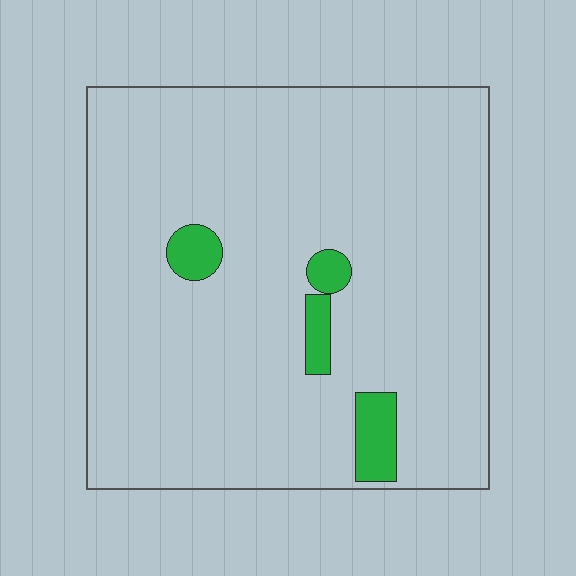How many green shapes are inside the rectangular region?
4.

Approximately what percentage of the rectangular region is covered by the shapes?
Approximately 5%.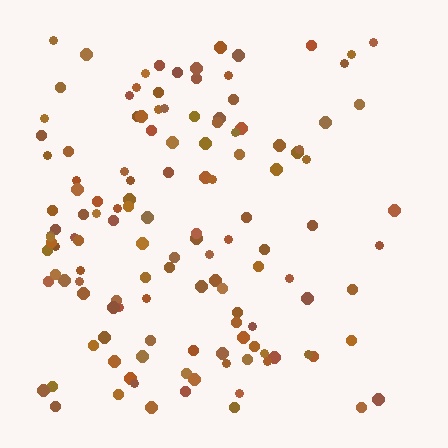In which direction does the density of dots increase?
From right to left, with the left side densest.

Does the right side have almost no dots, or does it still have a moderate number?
Still a moderate number, just noticeably fewer than the left.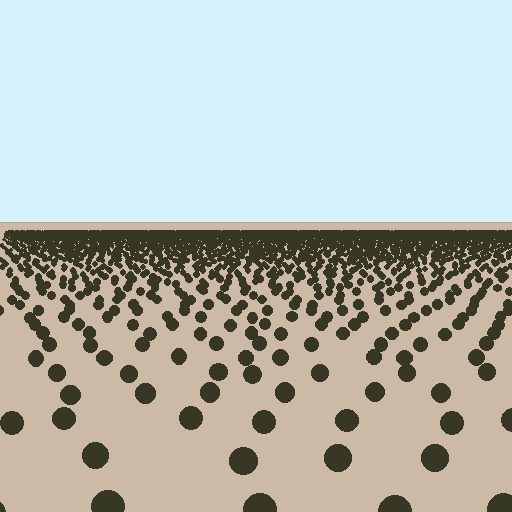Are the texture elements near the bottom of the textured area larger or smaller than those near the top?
Larger. Near the bottom, elements are closer to the viewer and appear at a bigger on-screen size.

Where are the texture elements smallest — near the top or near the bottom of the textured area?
Near the top.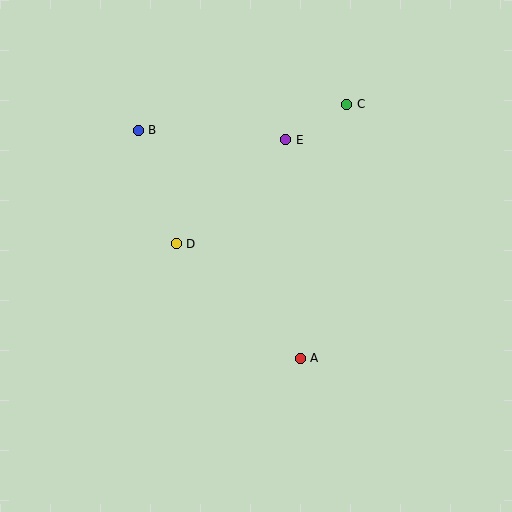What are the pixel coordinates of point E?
Point E is at (286, 140).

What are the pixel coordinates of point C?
Point C is at (347, 104).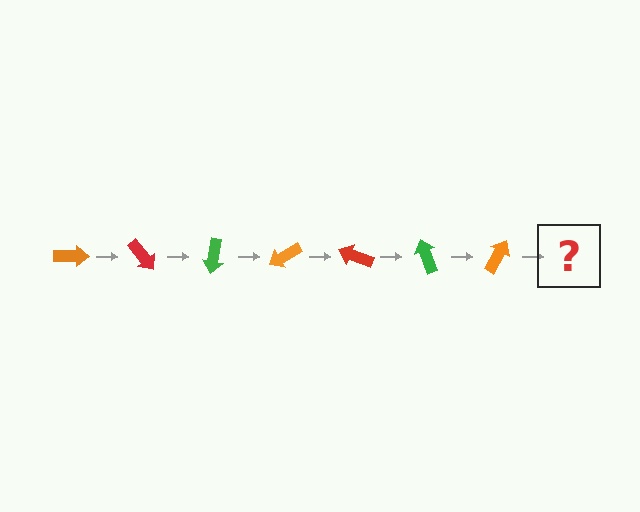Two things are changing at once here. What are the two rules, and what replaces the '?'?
The two rules are that it rotates 50 degrees each step and the color cycles through orange, red, and green. The '?' should be a red arrow, rotated 350 degrees from the start.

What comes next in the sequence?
The next element should be a red arrow, rotated 350 degrees from the start.